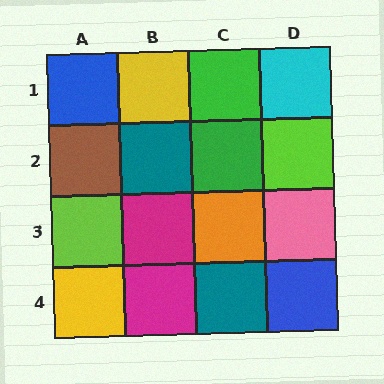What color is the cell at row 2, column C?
Green.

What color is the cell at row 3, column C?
Orange.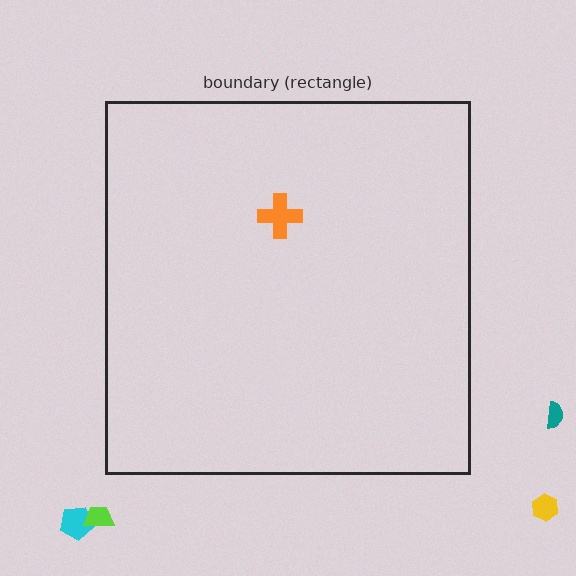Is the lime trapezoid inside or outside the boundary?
Outside.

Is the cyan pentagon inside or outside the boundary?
Outside.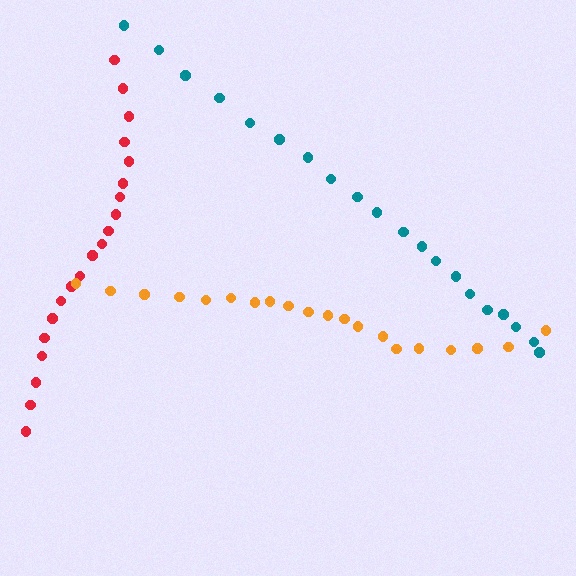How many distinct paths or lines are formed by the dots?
There are 3 distinct paths.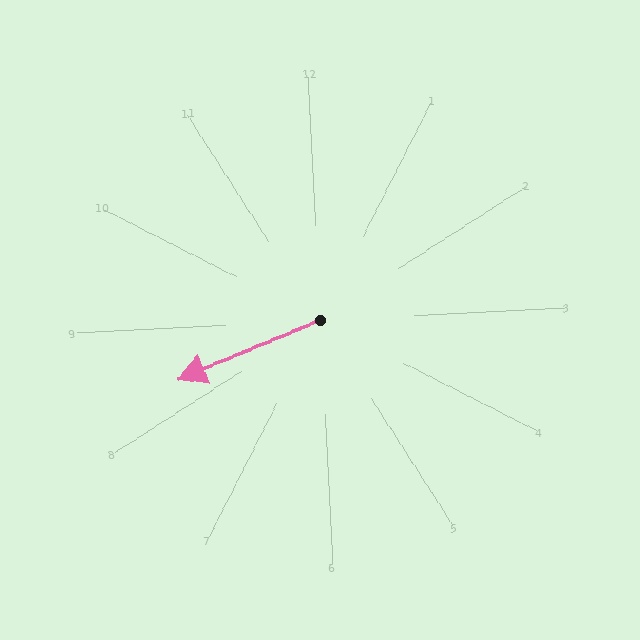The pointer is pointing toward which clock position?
Roughly 8 o'clock.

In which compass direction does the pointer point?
West.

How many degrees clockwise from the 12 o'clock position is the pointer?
Approximately 250 degrees.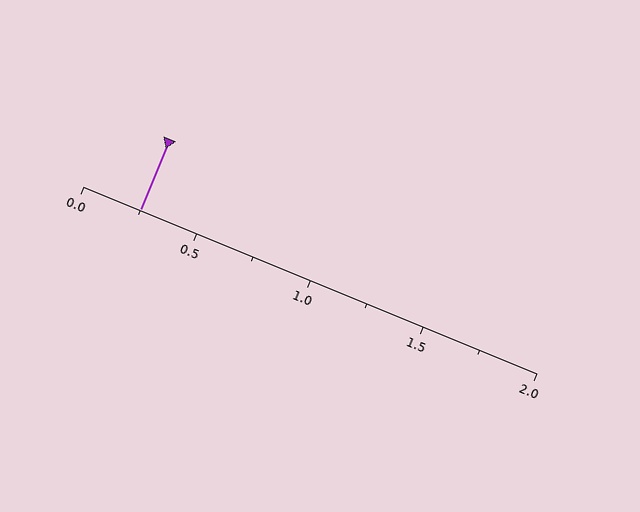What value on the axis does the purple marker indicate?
The marker indicates approximately 0.25.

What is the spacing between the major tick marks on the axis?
The major ticks are spaced 0.5 apart.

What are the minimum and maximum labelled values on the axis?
The axis runs from 0.0 to 2.0.